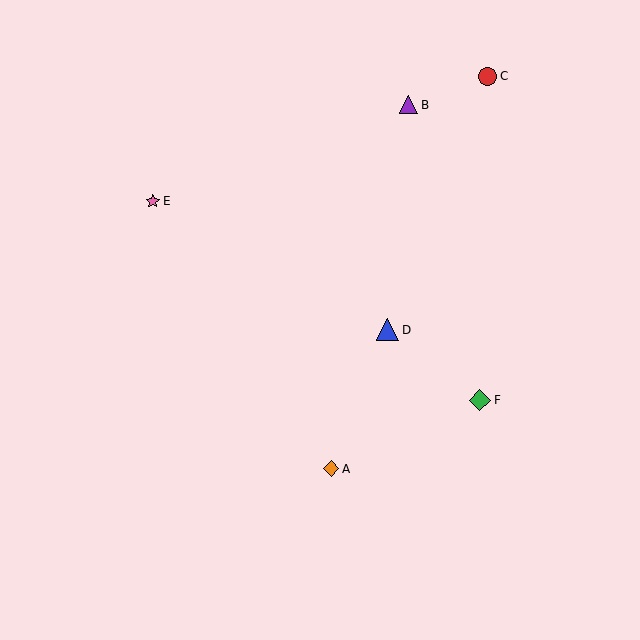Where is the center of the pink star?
The center of the pink star is at (153, 201).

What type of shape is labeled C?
Shape C is a red circle.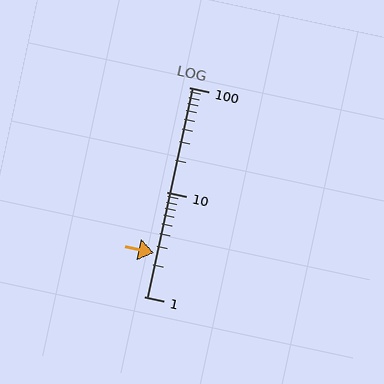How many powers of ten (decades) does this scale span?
The scale spans 2 decades, from 1 to 100.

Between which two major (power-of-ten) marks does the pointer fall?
The pointer is between 1 and 10.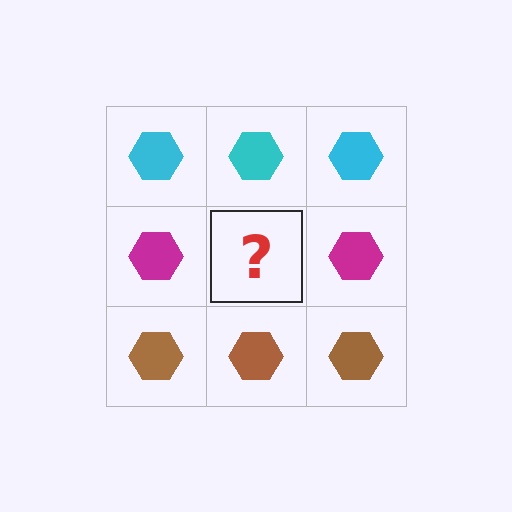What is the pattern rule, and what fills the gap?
The rule is that each row has a consistent color. The gap should be filled with a magenta hexagon.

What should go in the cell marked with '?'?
The missing cell should contain a magenta hexagon.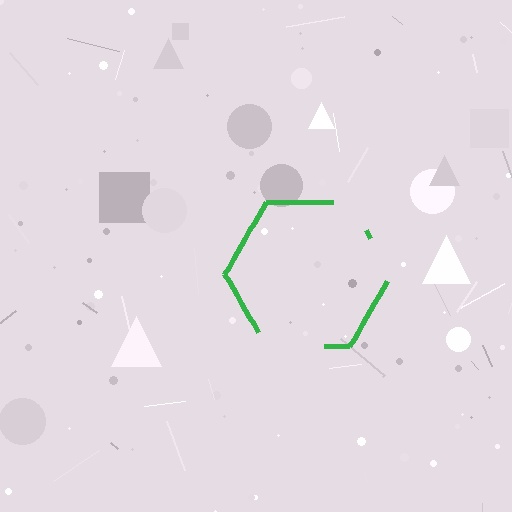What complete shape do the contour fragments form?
The contour fragments form a hexagon.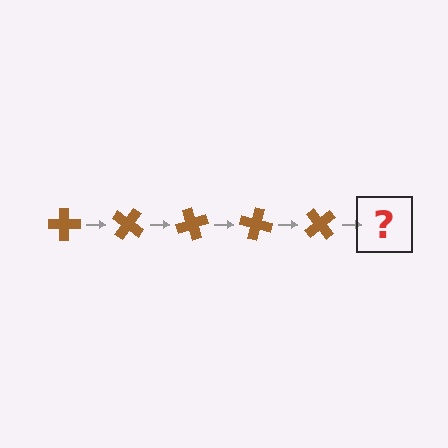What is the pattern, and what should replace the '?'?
The pattern is that the cross rotates 35 degrees each step. The '?' should be a brown cross rotated 175 degrees.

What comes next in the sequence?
The next element should be a brown cross rotated 175 degrees.